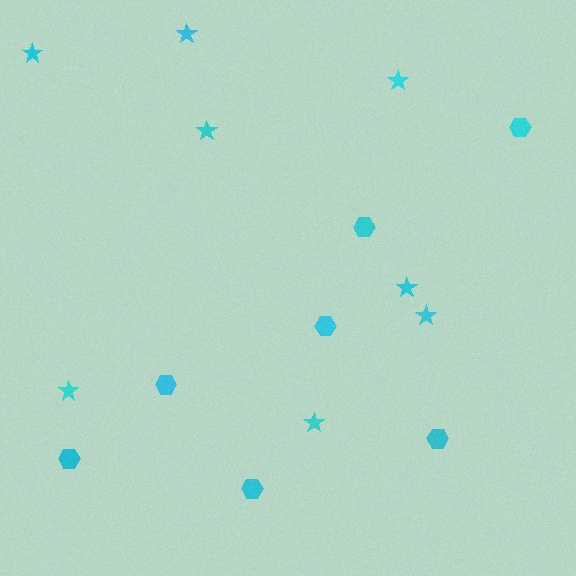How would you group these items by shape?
There are 2 groups: one group of stars (8) and one group of hexagons (7).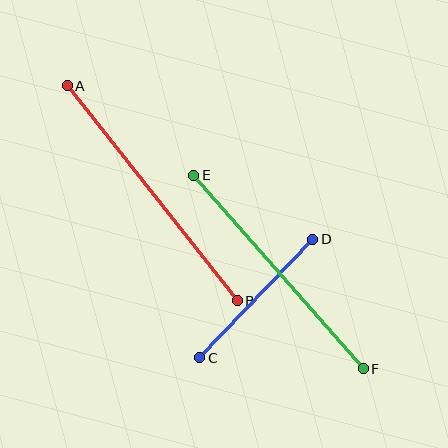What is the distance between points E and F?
The distance is approximately 257 pixels.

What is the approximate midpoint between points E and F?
The midpoint is at approximately (278, 272) pixels.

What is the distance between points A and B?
The distance is approximately 274 pixels.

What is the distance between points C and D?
The distance is approximately 164 pixels.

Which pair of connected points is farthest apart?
Points A and B are farthest apart.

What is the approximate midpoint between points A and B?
The midpoint is at approximately (152, 193) pixels.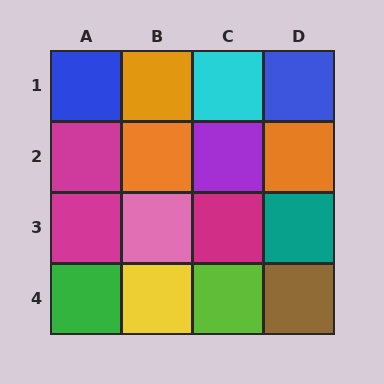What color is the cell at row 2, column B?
Orange.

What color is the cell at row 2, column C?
Purple.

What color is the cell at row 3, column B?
Pink.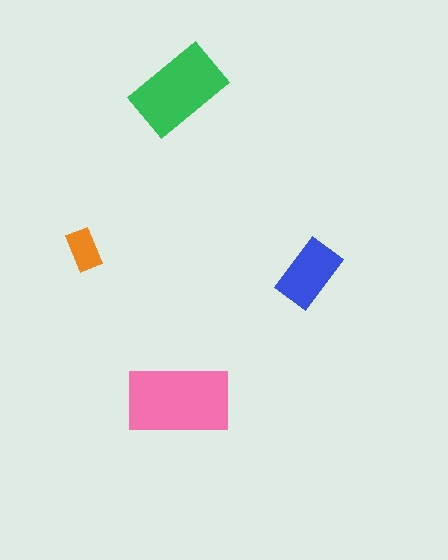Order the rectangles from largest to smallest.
the pink one, the green one, the blue one, the orange one.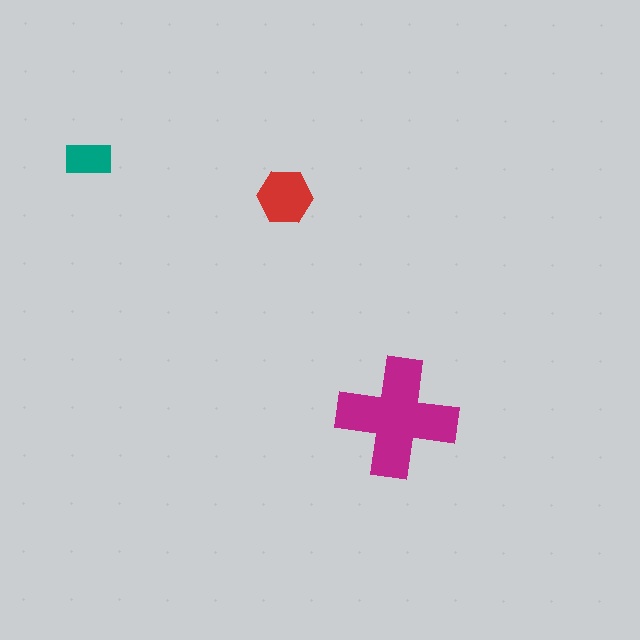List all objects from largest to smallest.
The magenta cross, the red hexagon, the teal rectangle.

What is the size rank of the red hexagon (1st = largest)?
2nd.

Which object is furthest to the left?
The teal rectangle is leftmost.